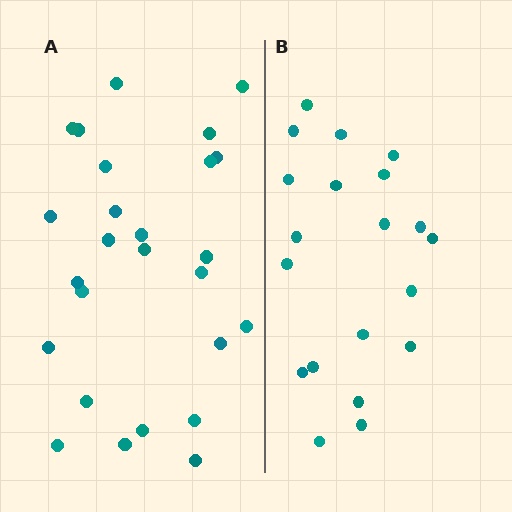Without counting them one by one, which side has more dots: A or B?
Region A (the left region) has more dots.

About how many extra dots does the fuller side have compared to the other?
Region A has about 6 more dots than region B.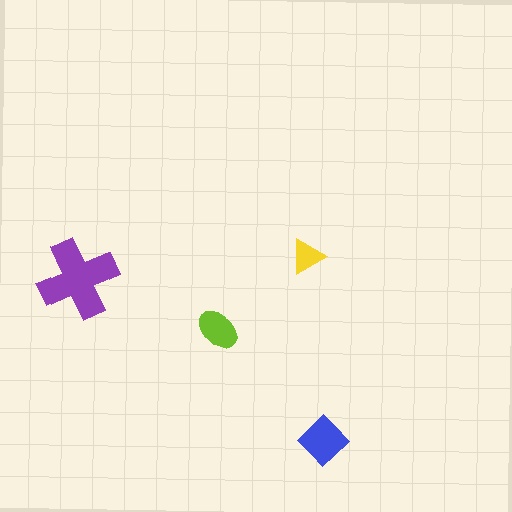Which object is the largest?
The purple cross.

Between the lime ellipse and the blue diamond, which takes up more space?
The blue diamond.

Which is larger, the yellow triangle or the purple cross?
The purple cross.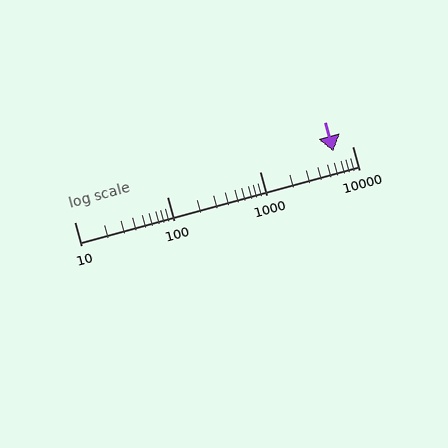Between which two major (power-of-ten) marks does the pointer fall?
The pointer is between 1000 and 10000.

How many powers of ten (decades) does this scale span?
The scale spans 3 decades, from 10 to 10000.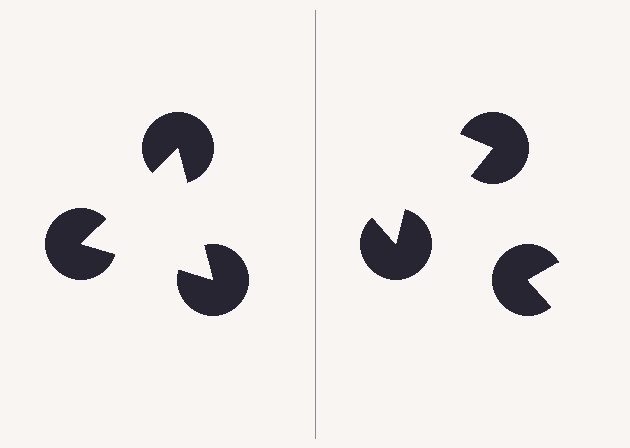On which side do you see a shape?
An illusory triangle appears on the left side. On the right side the wedge cuts are rotated, so no coherent shape forms.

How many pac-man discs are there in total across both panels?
6 — 3 on each side.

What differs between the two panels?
The pac-man discs are positioned identically on both sides; only the wedge orientations differ. On the left they align to a triangle; on the right they are misaligned.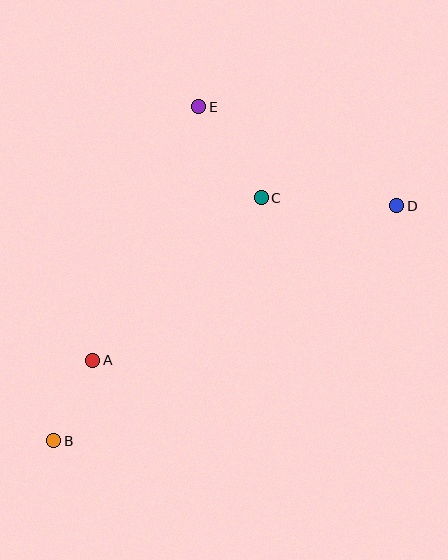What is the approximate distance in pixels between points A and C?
The distance between A and C is approximately 234 pixels.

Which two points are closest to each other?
Points A and B are closest to each other.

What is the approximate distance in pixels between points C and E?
The distance between C and E is approximately 110 pixels.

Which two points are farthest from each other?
Points B and D are farthest from each other.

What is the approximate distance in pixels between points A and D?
The distance between A and D is approximately 341 pixels.